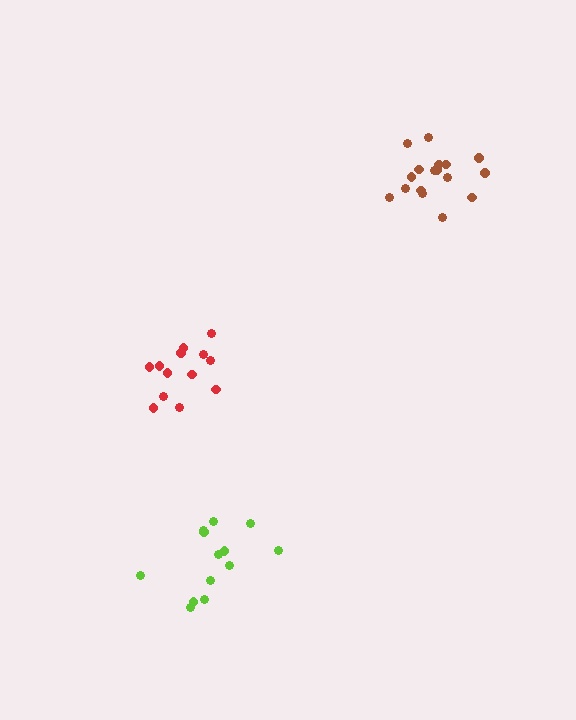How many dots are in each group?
Group 1: 17 dots, Group 2: 13 dots, Group 3: 13 dots (43 total).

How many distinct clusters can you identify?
There are 3 distinct clusters.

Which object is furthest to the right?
The brown cluster is rightmost.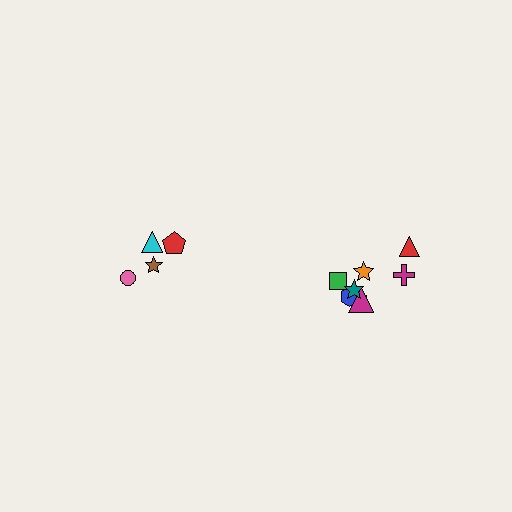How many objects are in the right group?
There are 8 objects.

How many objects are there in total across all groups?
There are 13 objects.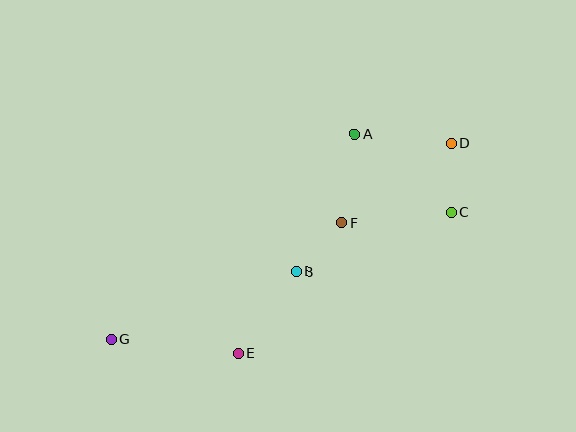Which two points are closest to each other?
Points B and F are closest to each other.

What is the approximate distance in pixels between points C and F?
The distance between C and F is approximately 110 pixels.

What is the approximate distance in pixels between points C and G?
The distance between C and G is approximately 363 pixels.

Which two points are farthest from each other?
Points D and G are farthest from each other.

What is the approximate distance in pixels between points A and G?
The distance between A and G is approximately 319 pixels.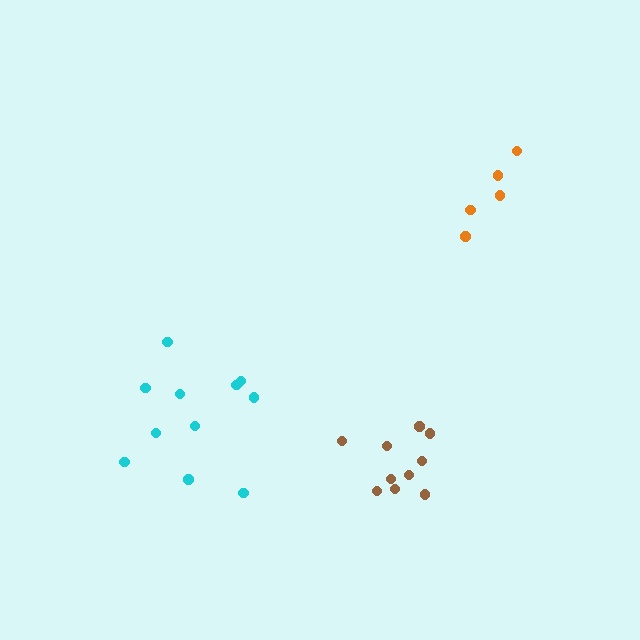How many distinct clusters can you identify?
There are 3 distinct clusters.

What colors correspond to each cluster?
The clusters are colored: cyan, brown, orange.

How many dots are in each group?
Group 1: 11 dots, Group 2: 10 dots, Group 3: 5 dots (26 total).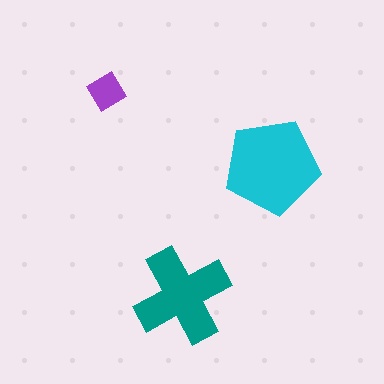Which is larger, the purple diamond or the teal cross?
The teal cross.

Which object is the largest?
The cyan pentagon.